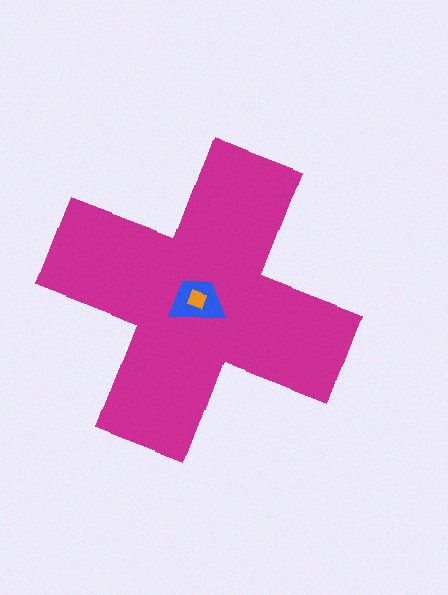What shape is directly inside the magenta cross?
The blue trapezoid.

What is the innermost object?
The orange square.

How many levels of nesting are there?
3.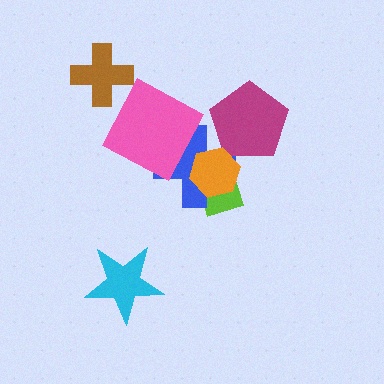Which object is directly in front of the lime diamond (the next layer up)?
The blue cross is directly in front of the lime diamond.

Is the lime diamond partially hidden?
Yes, it is partially covered by another shape.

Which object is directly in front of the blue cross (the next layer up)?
The magenta pentagon is directly in front of the blue cross.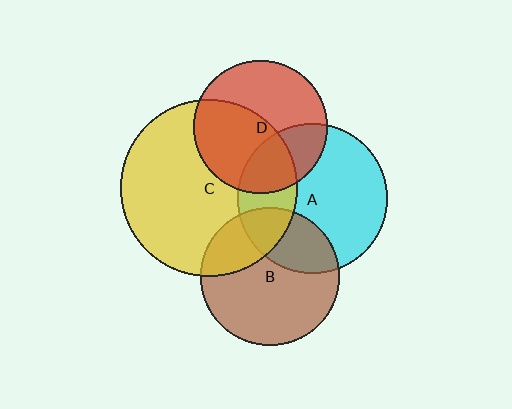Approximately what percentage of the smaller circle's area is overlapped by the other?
Approximately 30%.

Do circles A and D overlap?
Yes.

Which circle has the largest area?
Circle C (yellow).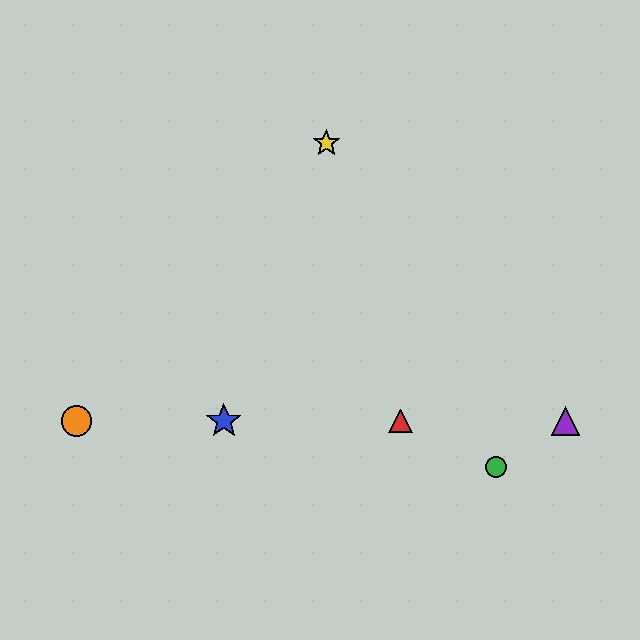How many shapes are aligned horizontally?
4 shapes (the red triangle, the blue star, the purple triangle, the orange circle) are aligned horizontally.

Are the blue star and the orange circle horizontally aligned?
Yes, both are at y≈421.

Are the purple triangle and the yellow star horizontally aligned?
No, the purple triangle is at y≈421 and the yellow star is at y≈143.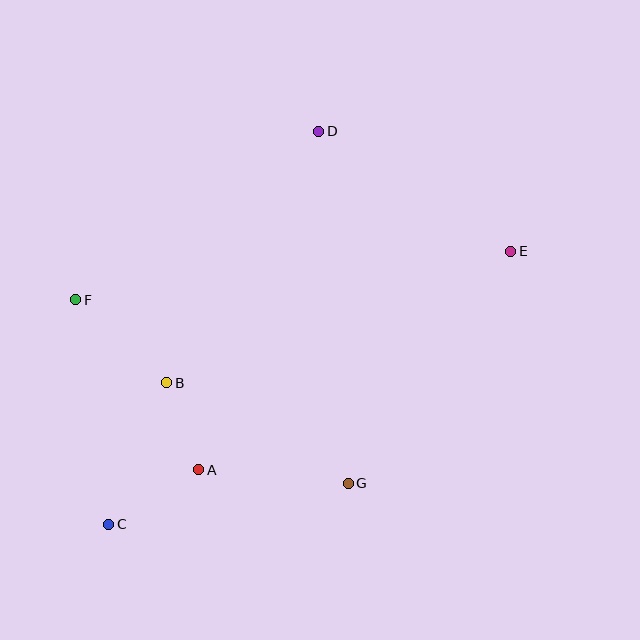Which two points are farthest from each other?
Points C and E are farthest from each other.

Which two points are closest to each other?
Points A and B are closest to each other.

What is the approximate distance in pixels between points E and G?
The distance between E and G is approximately 283 pixels.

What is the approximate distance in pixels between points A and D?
The distance between A and D is approximately 359 pixels.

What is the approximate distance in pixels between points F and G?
The distance between F and G is approximately 329 pixels.